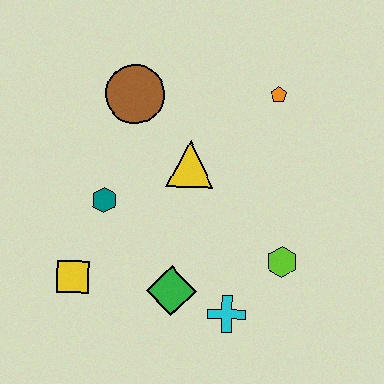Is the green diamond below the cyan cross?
No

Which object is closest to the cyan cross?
The green diamond is closest to the cyan cross.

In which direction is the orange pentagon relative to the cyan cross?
The orange pentagon is above the cyan cross.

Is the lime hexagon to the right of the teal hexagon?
Yes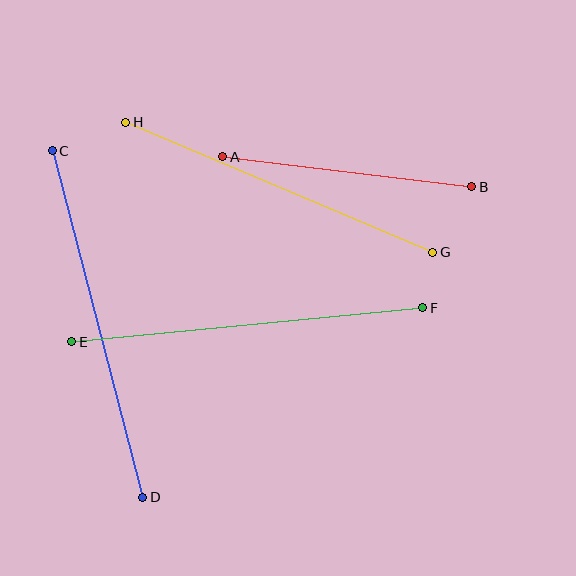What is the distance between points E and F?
The distance is approximately 353 pixels.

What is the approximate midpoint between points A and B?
The midpoint is at approximately (347, 172) pixels.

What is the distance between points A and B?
The distance is approximately 251 pixels.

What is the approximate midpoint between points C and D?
The midpoint is at approximately (97, 324) pixels.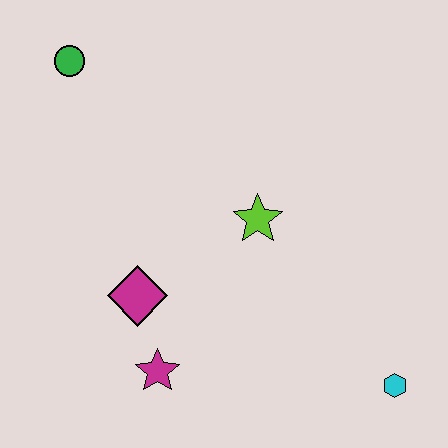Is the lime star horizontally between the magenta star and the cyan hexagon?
Yes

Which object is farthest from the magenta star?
The green circle is farthest from the magenta star.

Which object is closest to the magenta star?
The magenta diamond is closest to the magenta star.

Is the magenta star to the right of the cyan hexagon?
No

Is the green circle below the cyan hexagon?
No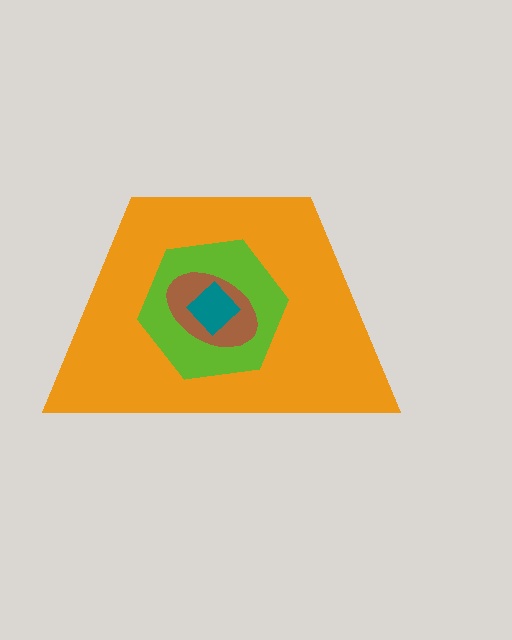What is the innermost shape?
The teal diamond.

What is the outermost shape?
The orange trapezoid.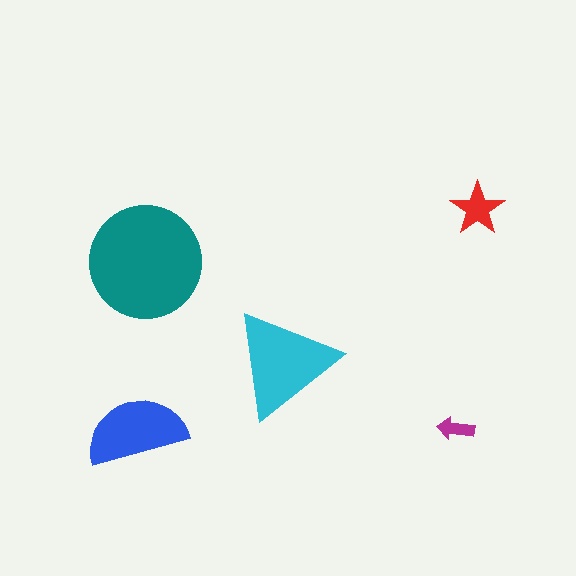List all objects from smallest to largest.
The magenta arrow, the red star, the blue semicircle, the cyan triangle, the teal circle.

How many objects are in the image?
There are 5 objects in the image.